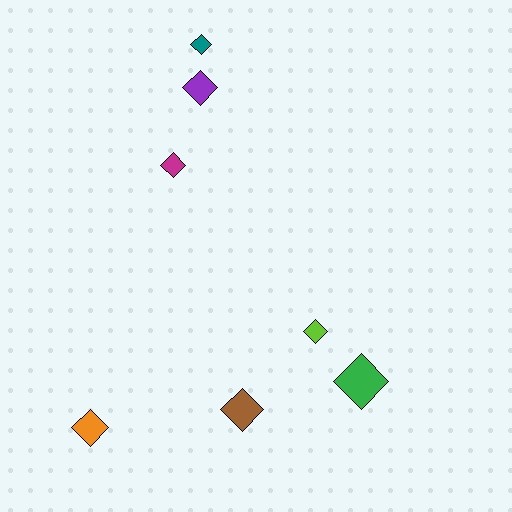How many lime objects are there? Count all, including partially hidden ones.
There is 1 lime object.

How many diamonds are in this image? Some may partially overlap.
There are 7 diamonds.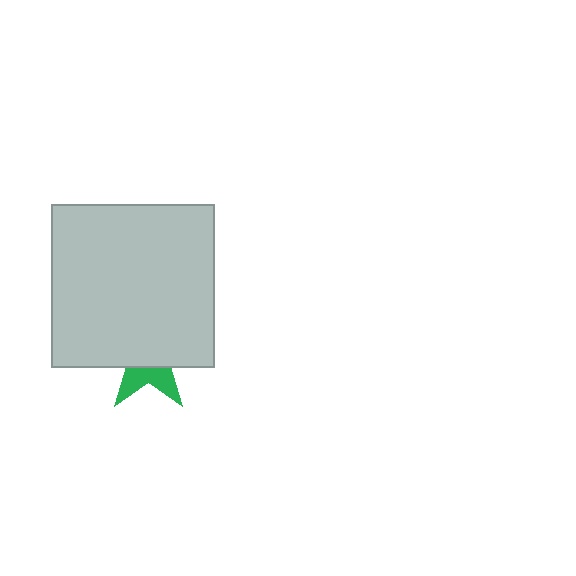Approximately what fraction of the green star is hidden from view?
Roughly 64% of the green star is hidden behind the light gray square.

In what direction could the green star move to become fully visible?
The green star could move down. That would shift it out from behind the light gray square entirely.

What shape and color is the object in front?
The object in front is a light gray square.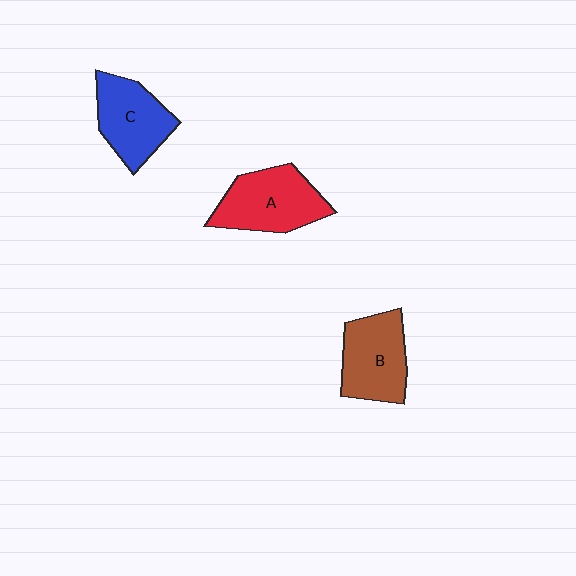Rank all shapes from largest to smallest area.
From largest to smallest: A (red), B (brown), C (blue).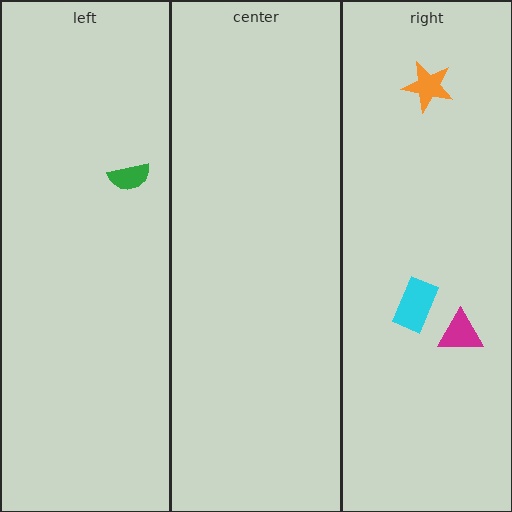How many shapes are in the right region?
3.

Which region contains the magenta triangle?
The right region.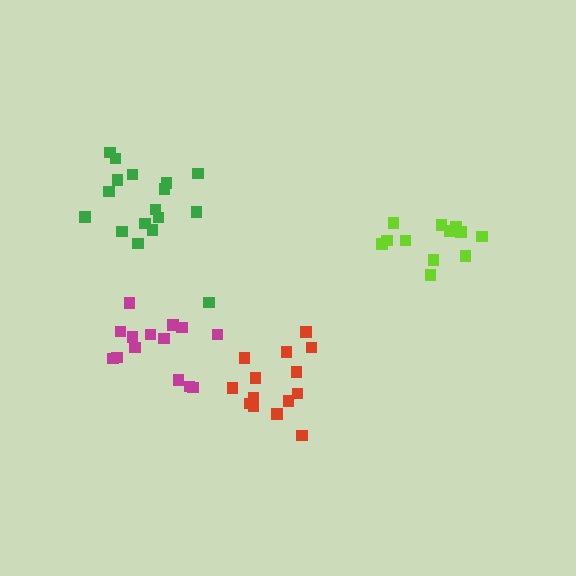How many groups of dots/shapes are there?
There are 4 groups.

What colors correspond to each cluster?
The clusters are colored: magenta, lime, green, red.